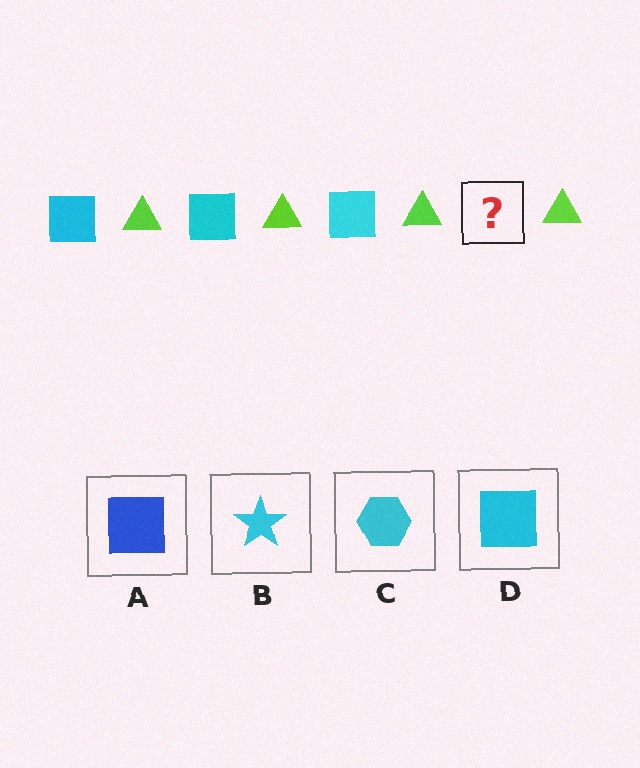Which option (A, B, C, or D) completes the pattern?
D.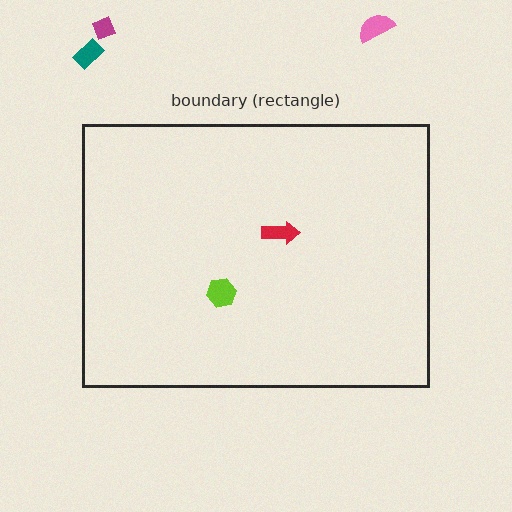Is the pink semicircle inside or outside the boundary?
Outside.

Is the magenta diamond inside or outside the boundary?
Outside.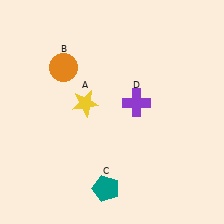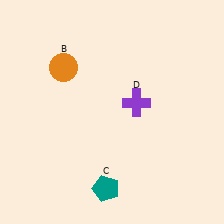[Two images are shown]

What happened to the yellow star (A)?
The yellow star (A) was removed in Image 2. It was in the top-left area of Image 1.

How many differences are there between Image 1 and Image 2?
There is 1 difference between the two images.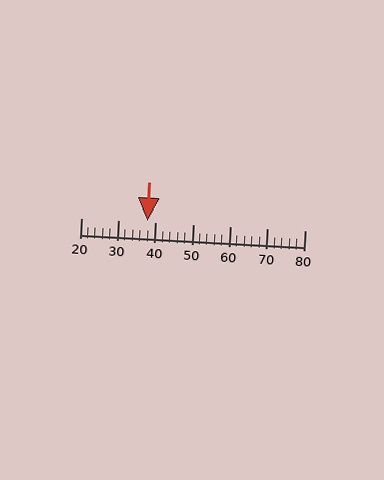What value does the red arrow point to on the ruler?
The red arrow points to approximately 38.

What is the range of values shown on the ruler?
The ruler shows values from 20 to 80.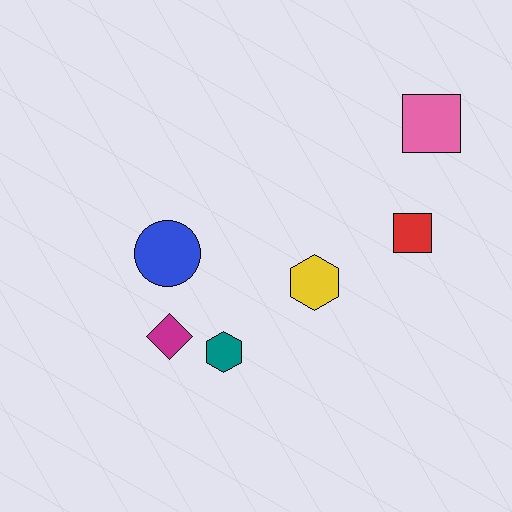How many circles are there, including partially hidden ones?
There is 1 circle.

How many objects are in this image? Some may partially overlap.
There are 6 objects.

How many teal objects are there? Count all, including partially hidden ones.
There is 1 teal object.